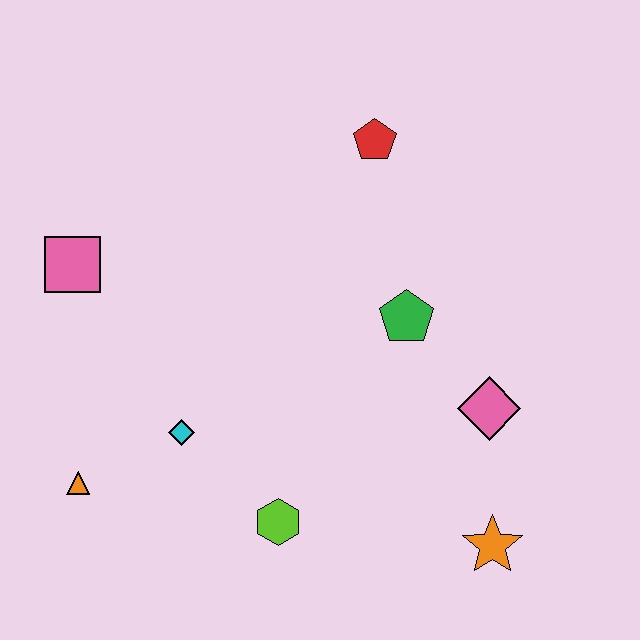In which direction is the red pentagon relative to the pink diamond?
The red pentagon is above the pink diamond.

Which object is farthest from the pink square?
The orange star is farthest from the pink square.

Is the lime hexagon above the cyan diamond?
No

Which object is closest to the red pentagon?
The green pentagon is closest to the red pentagon.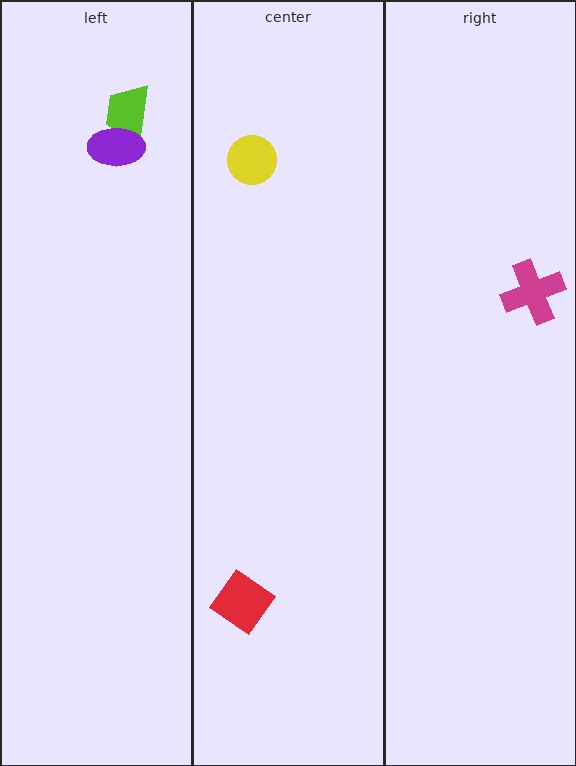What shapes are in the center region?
The red diamond, the yellow circle.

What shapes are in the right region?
The magenta cross.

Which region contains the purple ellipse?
The left region.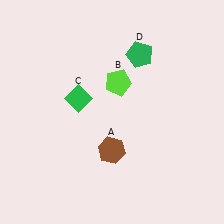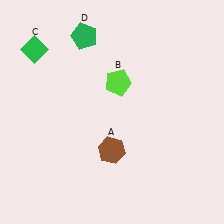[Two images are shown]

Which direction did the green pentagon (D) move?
The green pentagon (D) moved left.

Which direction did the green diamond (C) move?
The green diamond (C) moved up.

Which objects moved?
The objects that moved are: the green diamond (C), the green pentagon (D).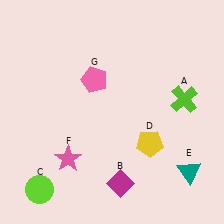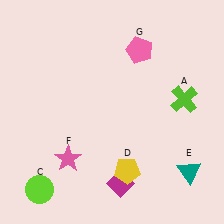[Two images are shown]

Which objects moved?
The objects that moved are: the yellow pentagon (D), the pink pentagon (G).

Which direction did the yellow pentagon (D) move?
The yellow pentagon (D) moved down.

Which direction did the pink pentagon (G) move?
The pink pentagon (G) moved right.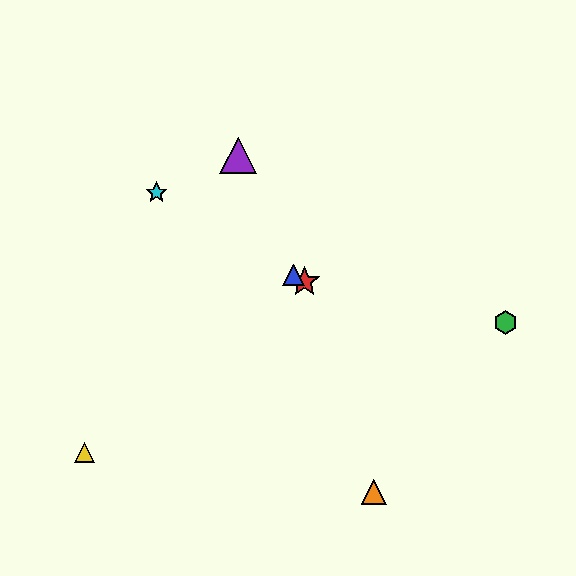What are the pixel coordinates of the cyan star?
The cyan star is at (156, 193).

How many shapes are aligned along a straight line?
3 shapes (the red star, the blue triangle, the cyan star) are aligned along a straight line.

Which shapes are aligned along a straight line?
The red star, the blue triangle, the cyan star are aligned along a straight line.